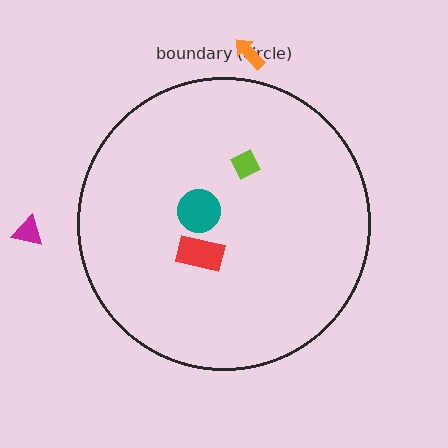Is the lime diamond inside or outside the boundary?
Inside.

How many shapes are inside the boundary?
3 inside, 2 outside.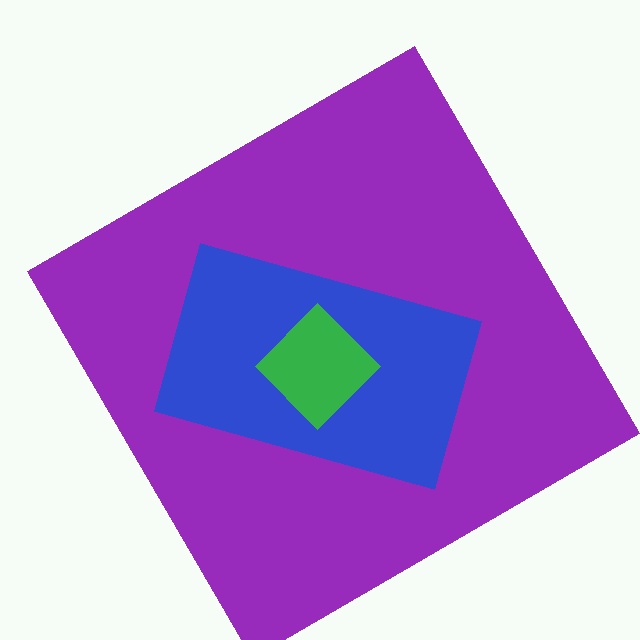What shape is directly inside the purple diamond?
The blue rectangle.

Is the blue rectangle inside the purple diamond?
Yes.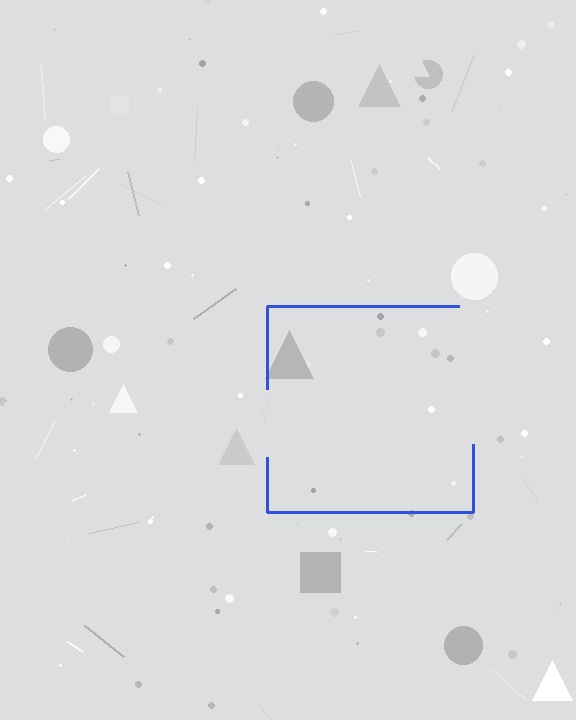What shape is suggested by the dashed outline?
The dashed outline suggests a square.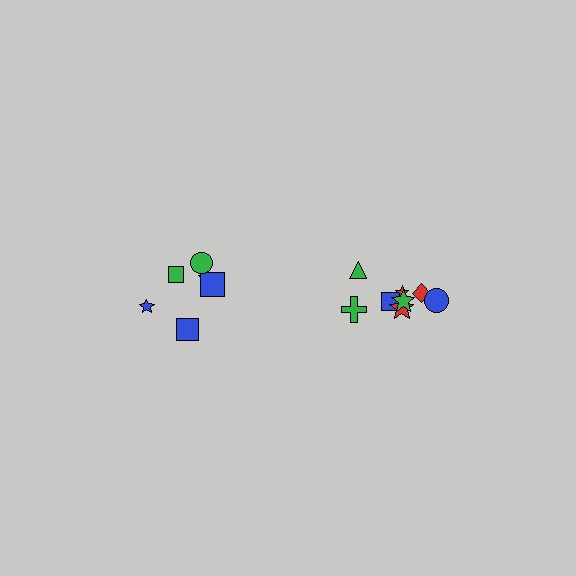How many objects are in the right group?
There are 8 objects.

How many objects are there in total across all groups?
There are 14 objects.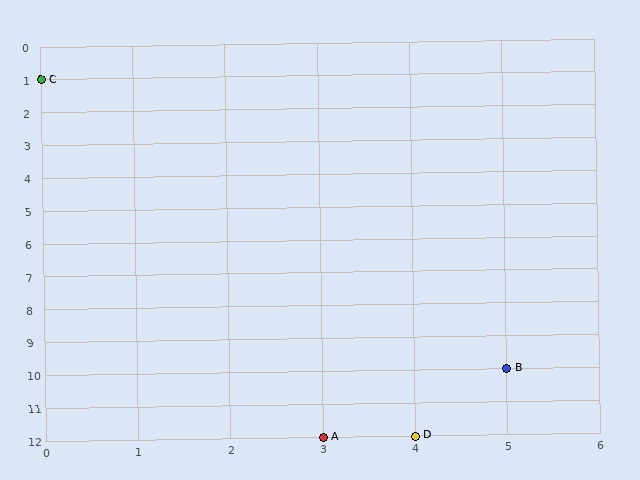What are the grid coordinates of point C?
Point C is at grid coordinates (0, 1).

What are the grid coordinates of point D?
Point D is at grid coordinates (4, 12).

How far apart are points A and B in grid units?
Points A and B are 2 columns and 2 rows apart (about 2.8 grid units diagonally).